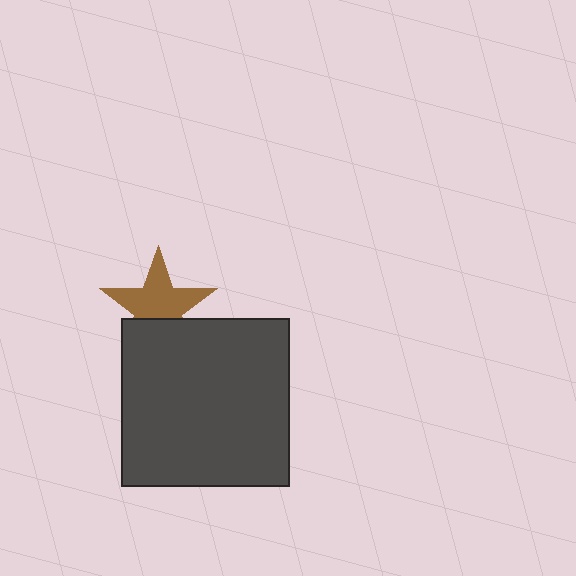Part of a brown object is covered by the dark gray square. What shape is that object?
It is a star.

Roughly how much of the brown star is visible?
Most of it is visible (roughly 67%).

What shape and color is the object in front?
The object in front is a dark gray square.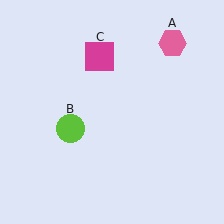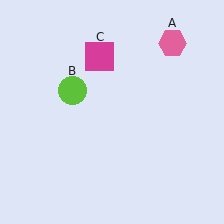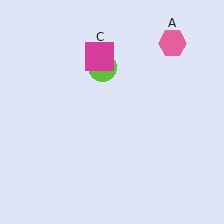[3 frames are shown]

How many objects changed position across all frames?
1 object changed position: lime circle (object B).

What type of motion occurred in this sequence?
The lime circle (object B) rotated clockwise around the center of the scene.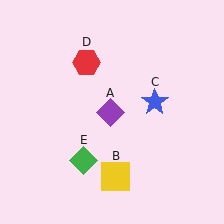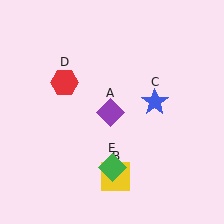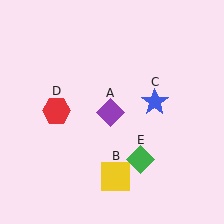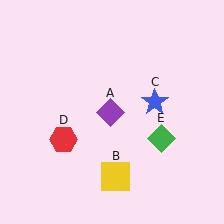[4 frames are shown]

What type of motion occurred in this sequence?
The red hexagon (object D), green diamond (object E) rotated counterclockwise around the center of the scene.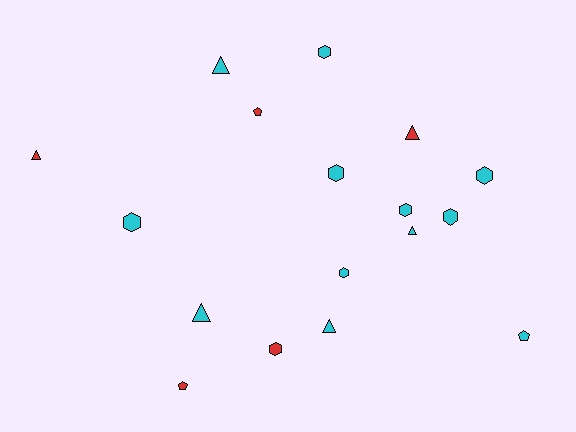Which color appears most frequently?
Cyan, with 12 objects.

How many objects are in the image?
There are 17 objects.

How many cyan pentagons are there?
There is 1 cyan pentagon.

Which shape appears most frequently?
Hexagon, with 8 objects.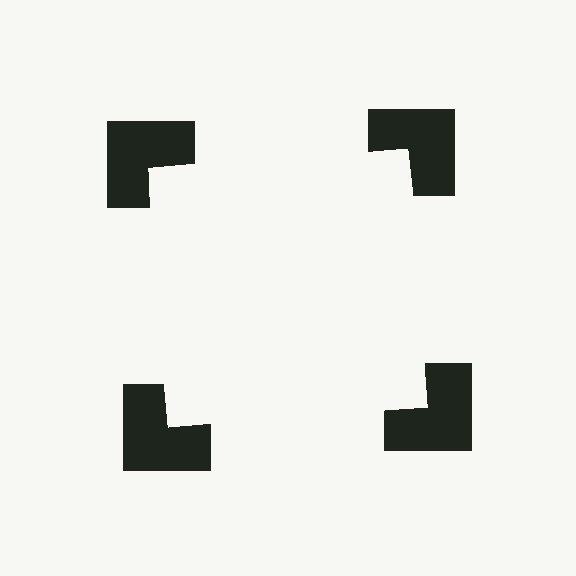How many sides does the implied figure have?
4 sides.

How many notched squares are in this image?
There are 4 — one at each vertex of the illusory square.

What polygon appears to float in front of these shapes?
An illusory square — its edges are inferred from the aligned wedge cuts in the notched squares, not physically drawn.